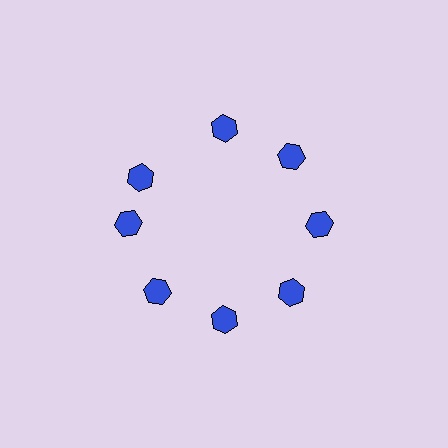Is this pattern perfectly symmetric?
No. The 8 blue hexagons are arranged in a ring, but one element near the 10 o'clock position is rotated out of alignment along the ring, breaking the 8-fold rotational symmetry.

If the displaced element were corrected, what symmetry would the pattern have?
It would have 8-fold rotational symmetry — the pattern would map onto itself every 45 degrees.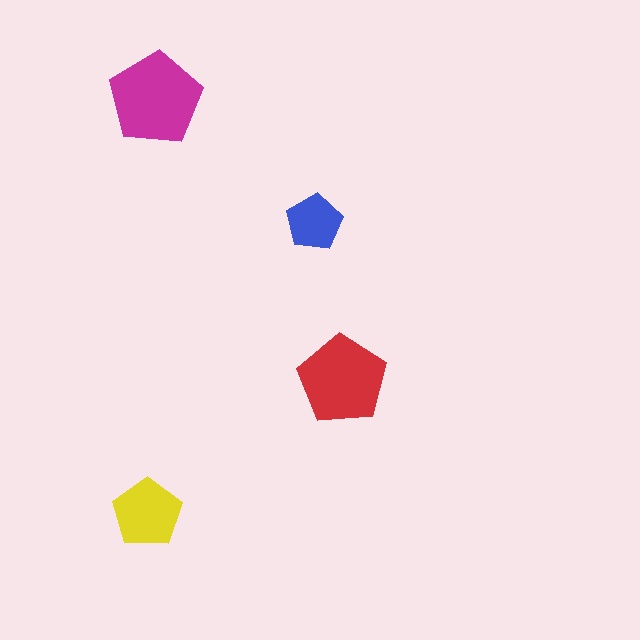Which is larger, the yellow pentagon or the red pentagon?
The red one.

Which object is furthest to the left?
The yellow pentagon is leftmost.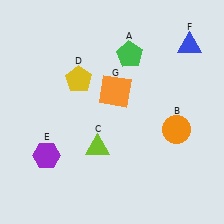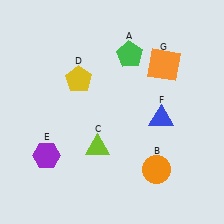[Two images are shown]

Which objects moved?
The objects that moved are: the orange circle (B), the blue triangle (F), the orange square (G).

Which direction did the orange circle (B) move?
The orange circle (B) moved down.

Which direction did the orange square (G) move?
The orange square (G) moved right.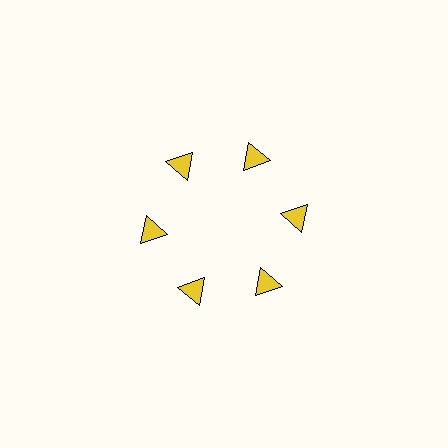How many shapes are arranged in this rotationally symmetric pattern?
There are 6 shapes, arranged in 6 groups of 1.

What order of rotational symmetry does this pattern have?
This pattern has 6-fold rotational symmetry.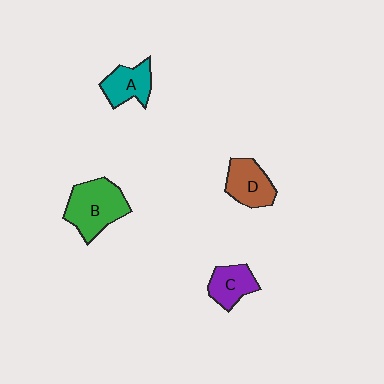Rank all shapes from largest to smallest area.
From largest to smallest: B (green), D (brown), A (teal), C (purple).